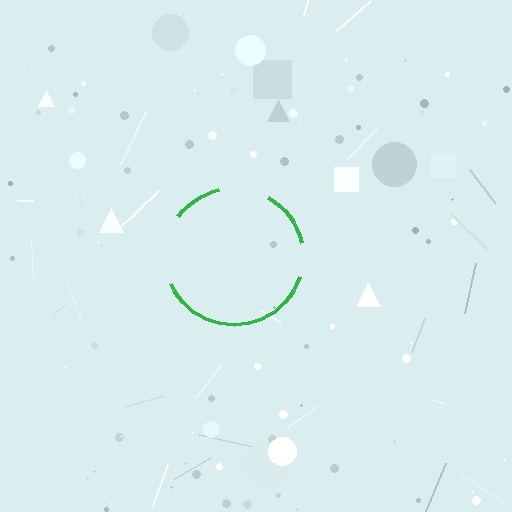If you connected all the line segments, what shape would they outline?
They would outline a circle.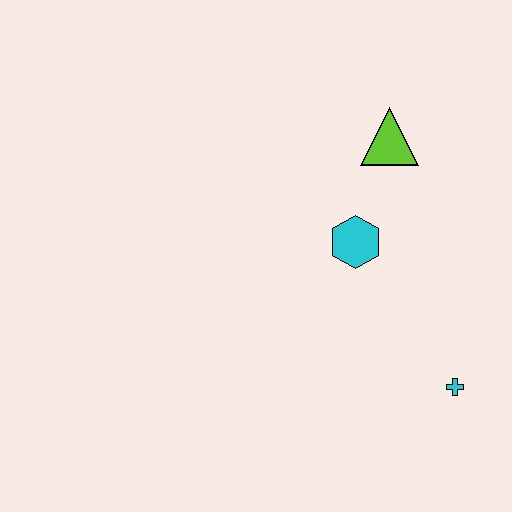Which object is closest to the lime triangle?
The cyan hexagon is closest to the lime triangle.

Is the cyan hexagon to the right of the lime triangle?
No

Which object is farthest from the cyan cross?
The lime triangle is farthest from the cyan cross.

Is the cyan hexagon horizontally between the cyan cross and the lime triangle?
No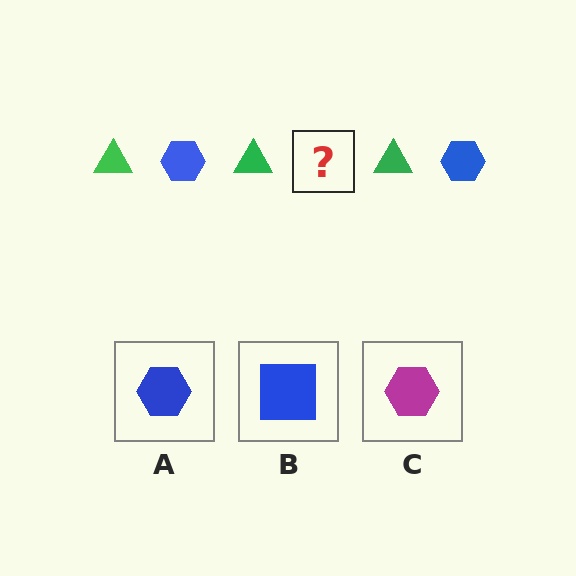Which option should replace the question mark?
Option A.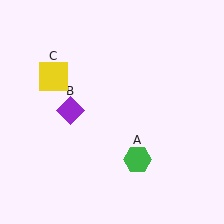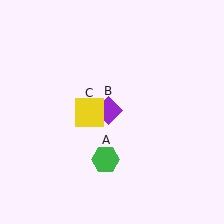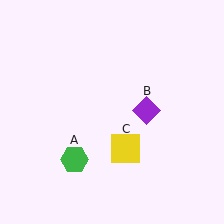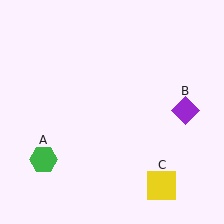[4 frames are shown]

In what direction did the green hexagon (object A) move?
The green hexagon (object A) moved left.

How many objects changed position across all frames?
3 objects changed position: green hexagon (object A), purple diamond (object B), yellow square (object C).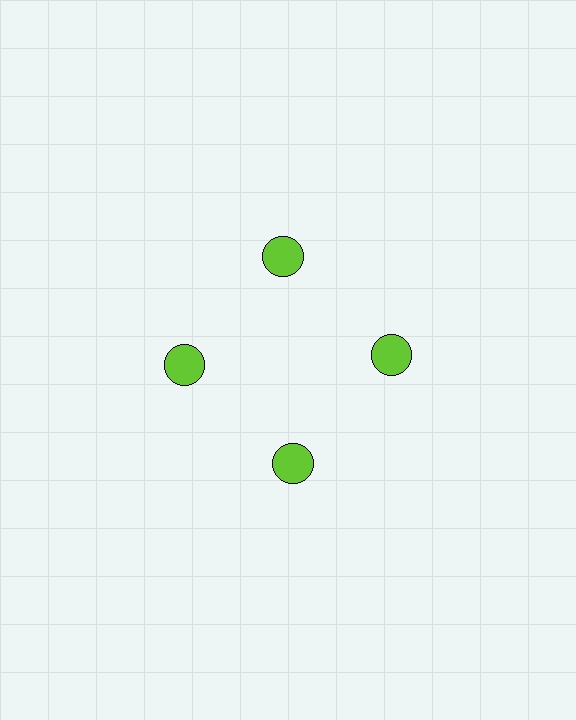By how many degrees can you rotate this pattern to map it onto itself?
The pattern maps onto itself every 90 degrees of rotation.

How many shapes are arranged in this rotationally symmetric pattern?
There are 4 shapes, arranged in 4 groups of 1.